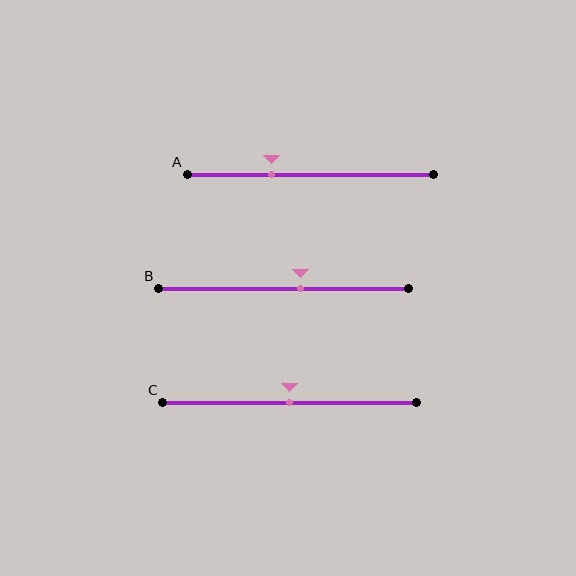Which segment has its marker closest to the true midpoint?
Segment C has its marker closest to the true midpoint.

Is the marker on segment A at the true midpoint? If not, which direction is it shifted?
No, the marker on segment A is shifted to the left by about 16% of the segment length.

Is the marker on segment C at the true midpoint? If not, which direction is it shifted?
Yes, the marker on segment C is at the true midpoint.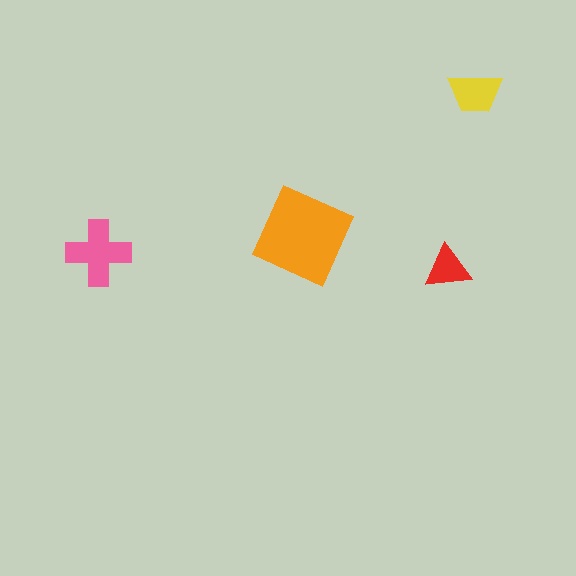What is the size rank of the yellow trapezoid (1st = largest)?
3rd.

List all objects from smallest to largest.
The red triangle, the yellow trapezoid, the pink cross, the orange square.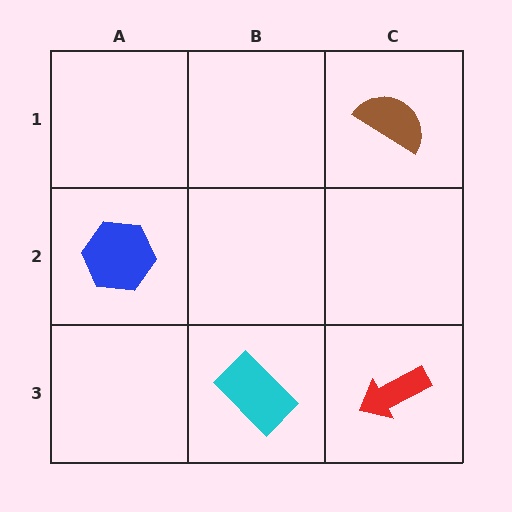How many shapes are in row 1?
1 shape.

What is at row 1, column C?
A brown semicircle.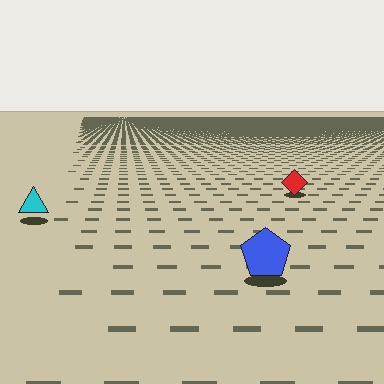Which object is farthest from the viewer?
The red diamond is farthest from the viewer. It appears smaller and the ground texture around it is denser.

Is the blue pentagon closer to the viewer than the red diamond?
Yes. The blue pentagon is closer — you can tell from the texture gradient: the ground texture is coarser near it.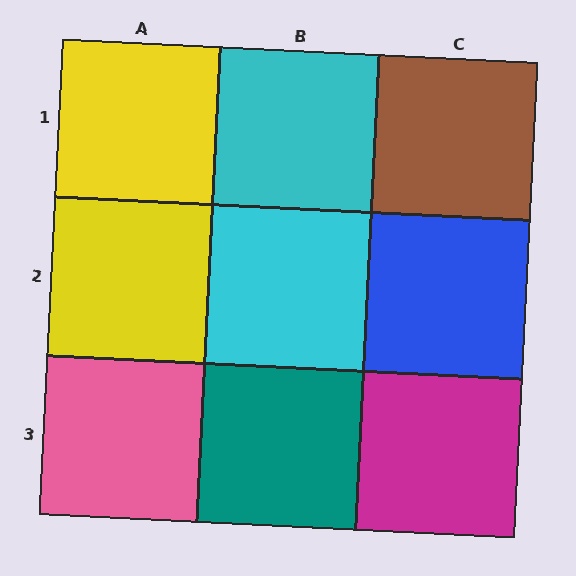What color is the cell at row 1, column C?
Brown.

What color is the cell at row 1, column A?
Yellow.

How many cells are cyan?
2 cells are cyan.